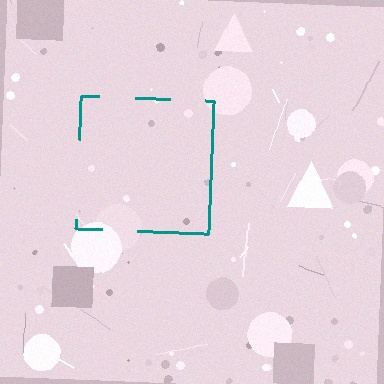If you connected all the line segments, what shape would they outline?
They would outline a square.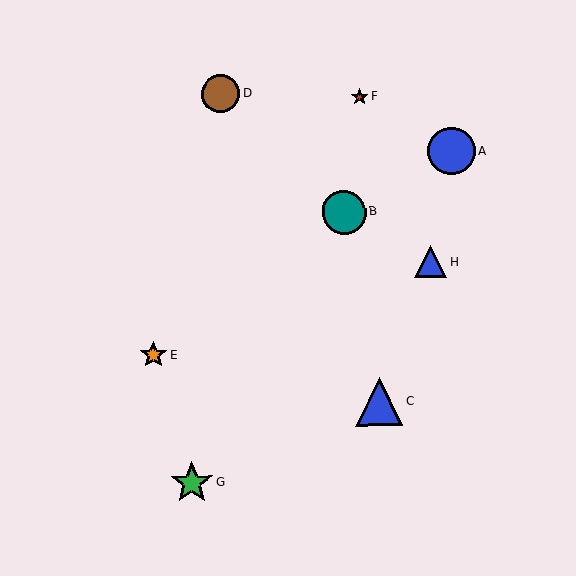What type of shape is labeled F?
Shape F is a red star.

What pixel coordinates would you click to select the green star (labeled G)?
Click at (192, 483) to select the green star G.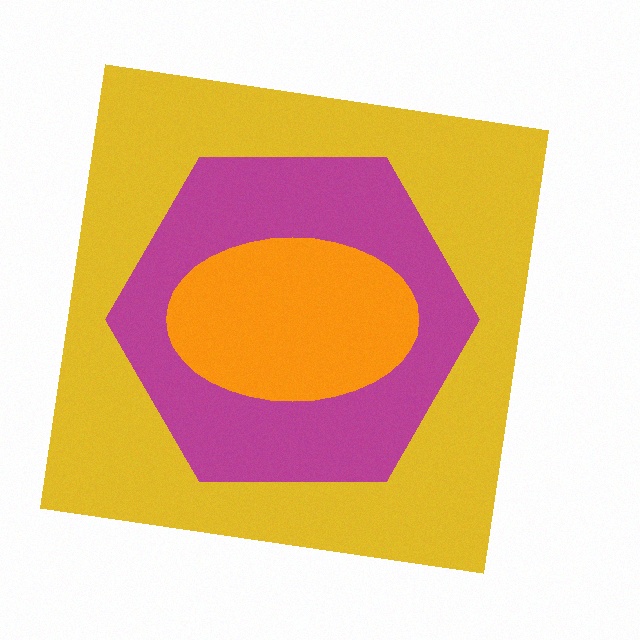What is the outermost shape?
The yellow square.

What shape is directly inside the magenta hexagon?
The orange ellipse.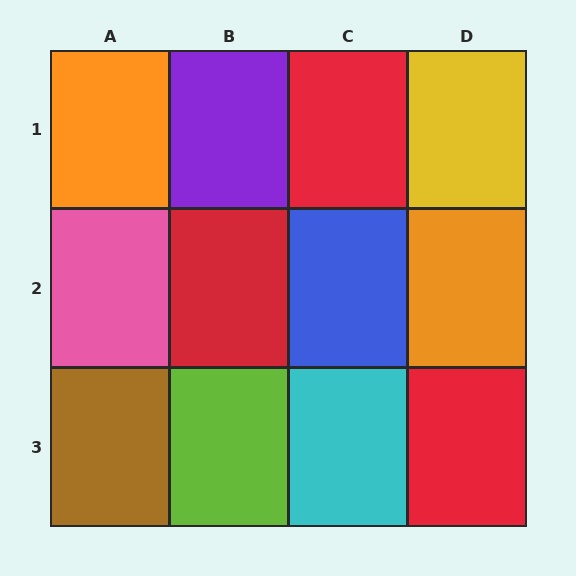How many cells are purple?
1 cell is purple.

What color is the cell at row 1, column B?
Purple.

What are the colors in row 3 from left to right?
Brown, lime, cyan, red.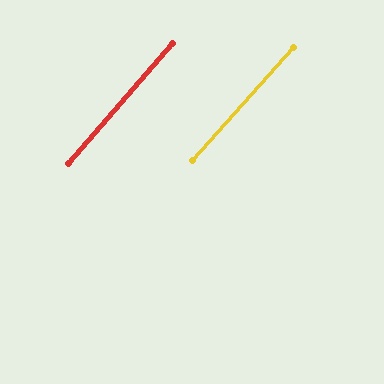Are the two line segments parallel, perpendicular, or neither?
Parallel — their directions differ by only 1.0°.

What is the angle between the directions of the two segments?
Approximately 1 degree.